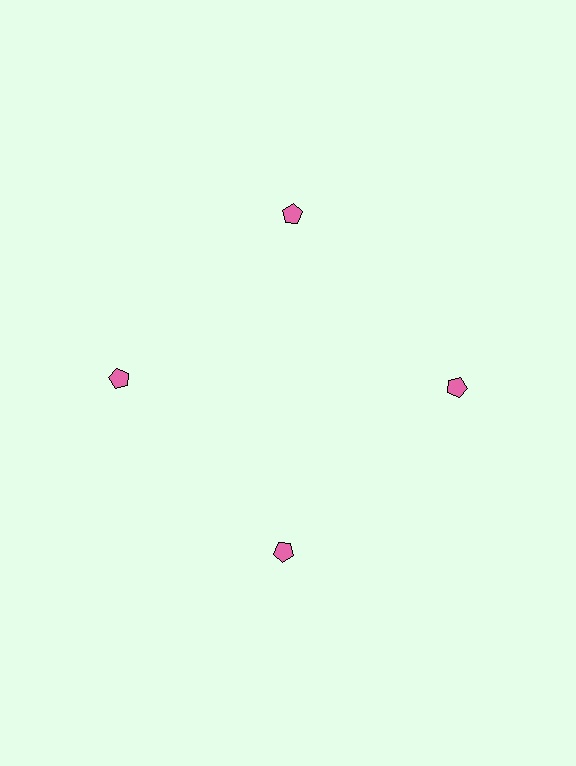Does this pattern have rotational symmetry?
Yes, this pattern has 4-fold rotational symmetry. It looks the same after rotating 90 degrees around the center.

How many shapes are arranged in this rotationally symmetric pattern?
There are 4 shapes, arranged in 4 groups of 1.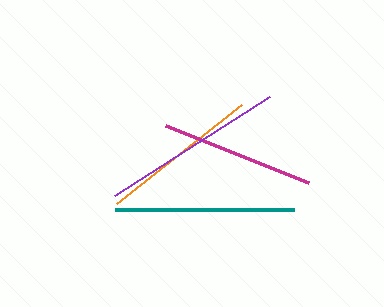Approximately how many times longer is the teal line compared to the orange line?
The teal line is approximately 1.1 times the length of the orange line.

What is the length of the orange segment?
The orange segment is approximately 159 pixels long.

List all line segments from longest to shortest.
From longest to shortest: purple, teal, orange, magenta.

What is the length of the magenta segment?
The magenta segment is approximately 153 pixels long.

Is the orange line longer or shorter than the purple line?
The purple line is longer than the orange line.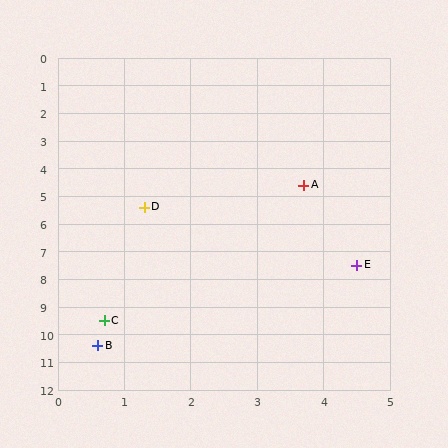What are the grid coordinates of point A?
Point A is at approximately (3.7, 4.6).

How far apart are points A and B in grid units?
Points A and B are about 6.6 grid units apart.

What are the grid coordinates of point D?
Point D is at approximately (1.3, 5.4).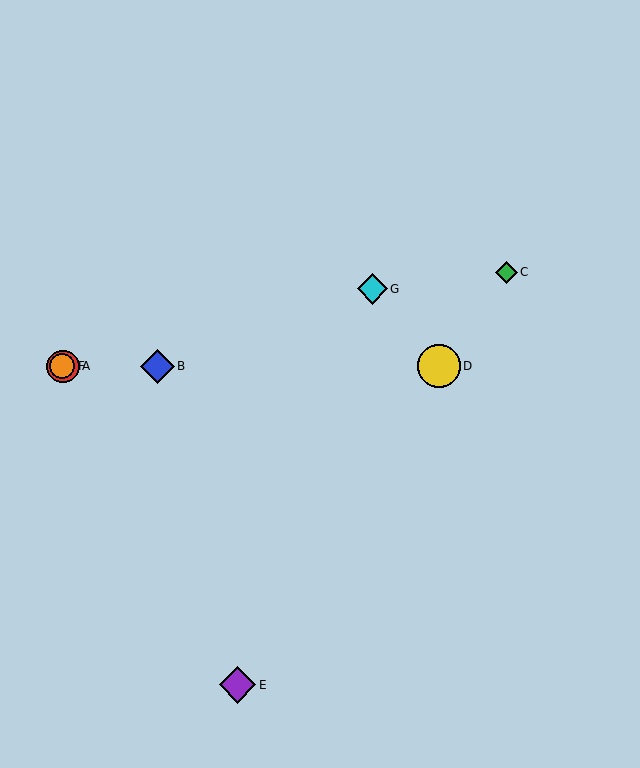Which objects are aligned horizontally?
Objects A, B, D, F are aligned horizontally.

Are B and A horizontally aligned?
Yes, both are at y≈366.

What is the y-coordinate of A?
Object A is at y≈366.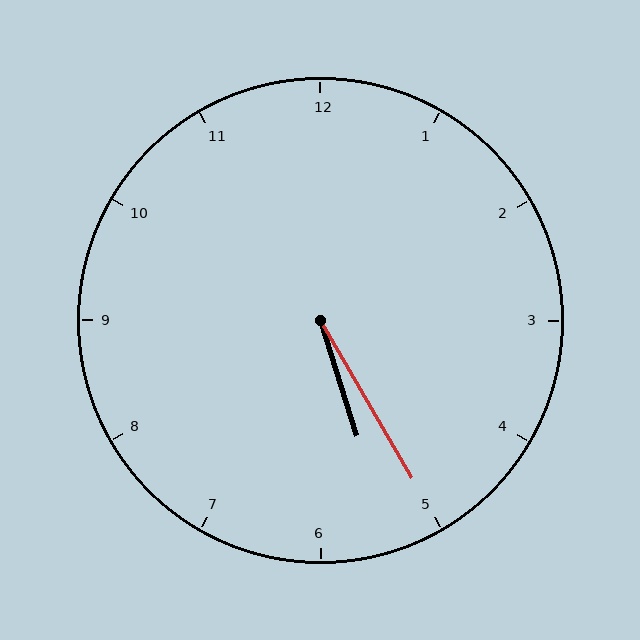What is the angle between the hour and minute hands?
Approximately 12 degrees.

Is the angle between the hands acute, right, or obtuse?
It is acute.